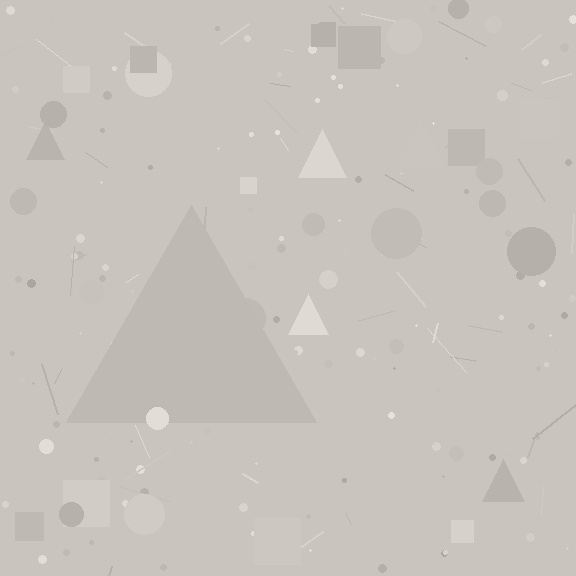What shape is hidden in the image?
A triangle is hidden in the image.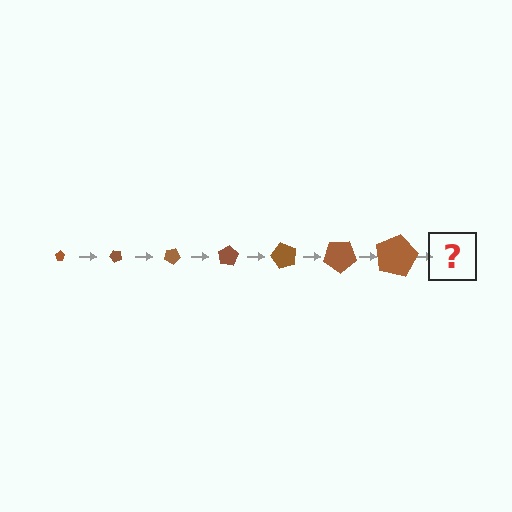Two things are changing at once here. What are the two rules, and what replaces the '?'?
The two rules are that the pentagon grows larger each step and it rotates 50 degrees each step. The '?' should be a pentagon, larger than the previous one and rotated 350 degrees from the start.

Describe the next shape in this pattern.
It should be a pentagon, larger than the previous one and rotated 350 degrees from the start.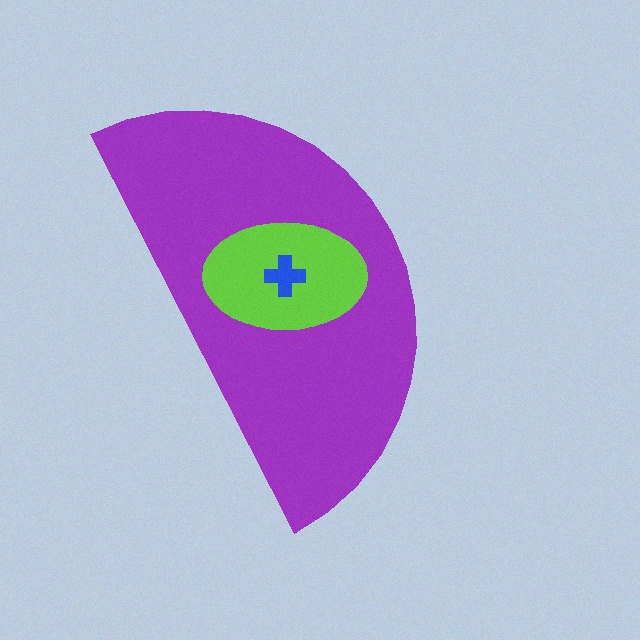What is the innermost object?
The blue cross.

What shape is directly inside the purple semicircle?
The lime ellipse.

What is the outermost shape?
The purple semicircle.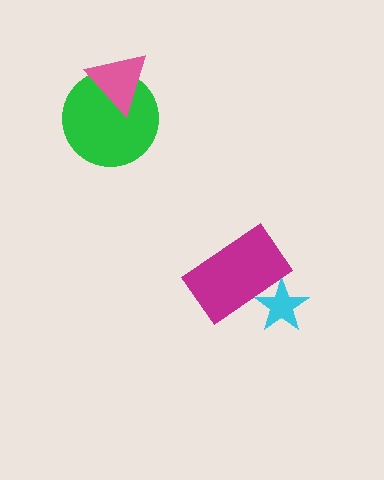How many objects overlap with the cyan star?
1 object overlaps with the cyan star.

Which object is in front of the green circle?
The pink triangle is in front of the green circle.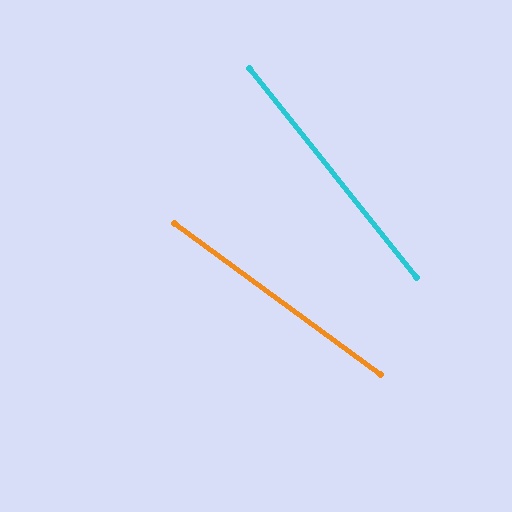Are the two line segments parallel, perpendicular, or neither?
Neither parallel nor perpendicular — they differ by about 15°.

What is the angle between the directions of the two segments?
Approximately 15 degrees.